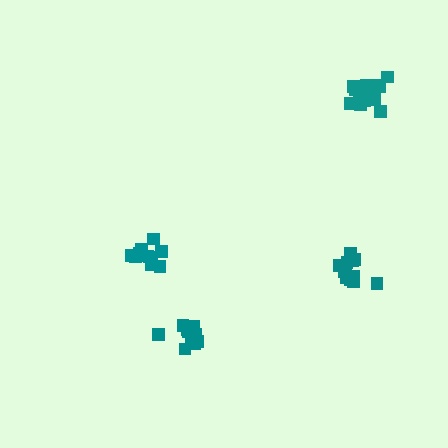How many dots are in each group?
Group 1: 11 dots, Group 2: 12 dots, Group 3: 11 dots, Group 4: 16 dots (50 total).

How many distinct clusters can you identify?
There are 4 distinct clusters.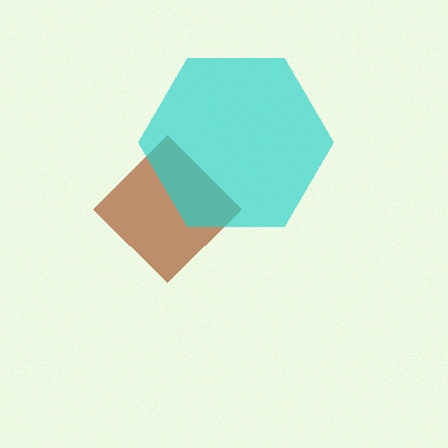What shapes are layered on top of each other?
The layered shapes are: a brown diamond, a cyan hexagon.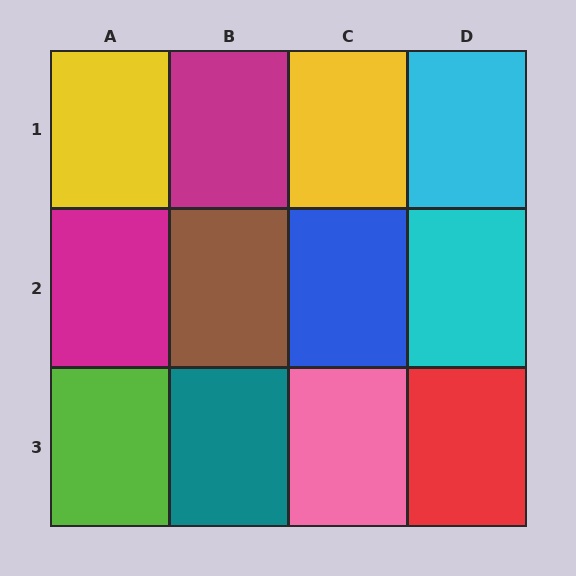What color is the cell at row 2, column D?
Cyan.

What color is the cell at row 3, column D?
Red.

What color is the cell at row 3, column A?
Lime.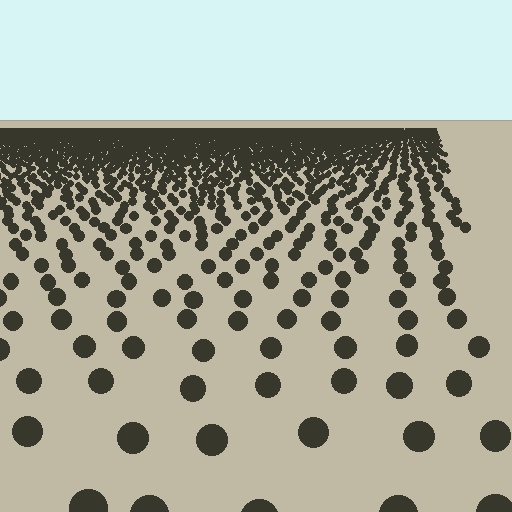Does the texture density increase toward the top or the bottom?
Density increases toward the top.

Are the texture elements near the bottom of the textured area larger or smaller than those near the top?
Larger. Near the bottom, elements are closer to the viewer and appear at a bigger on-screen size.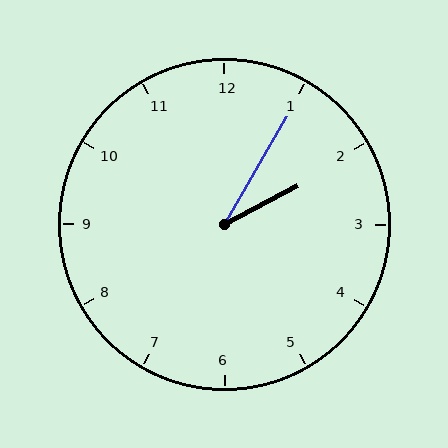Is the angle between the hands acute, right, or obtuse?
It is acute.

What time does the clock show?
2:05.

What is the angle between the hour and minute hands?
Approximately 32 degrees.